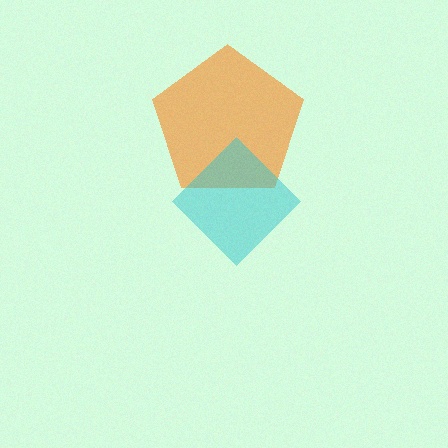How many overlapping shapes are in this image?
There are 2 overlapping shapes in the image.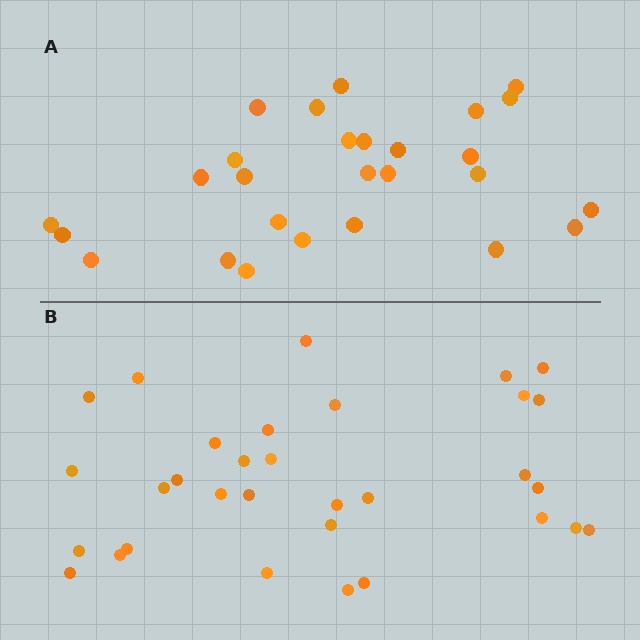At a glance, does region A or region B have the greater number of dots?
Region B (the bottom region) has more dots.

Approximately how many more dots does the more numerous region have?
Region B has about 5 more dots than region A.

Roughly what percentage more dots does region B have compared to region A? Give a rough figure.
About 20% more.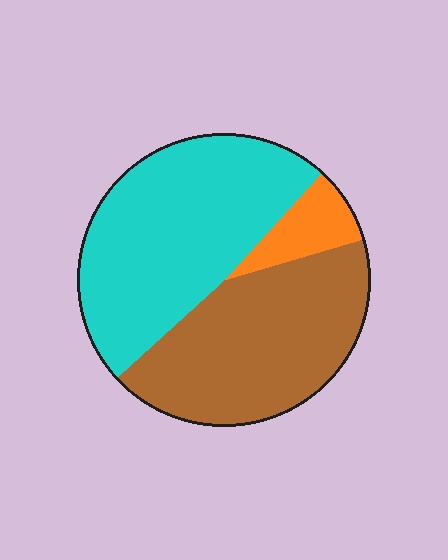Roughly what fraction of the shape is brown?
Brown takes up about two fifths (2/5) of the shape.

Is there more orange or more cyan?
Cyan.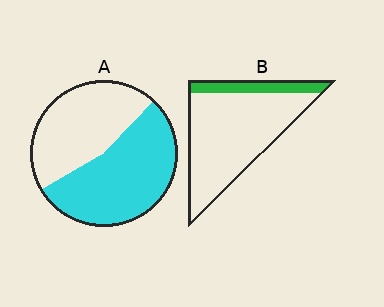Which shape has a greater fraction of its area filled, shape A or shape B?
Shape A.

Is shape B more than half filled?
No.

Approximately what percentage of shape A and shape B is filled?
A is approximately 55% and B is approximately 15%.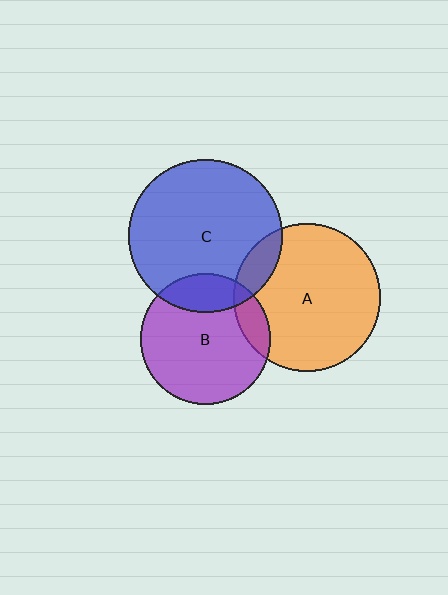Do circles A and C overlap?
Yes.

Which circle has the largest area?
Circle C (blue).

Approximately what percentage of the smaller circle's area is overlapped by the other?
Approximately 10%.